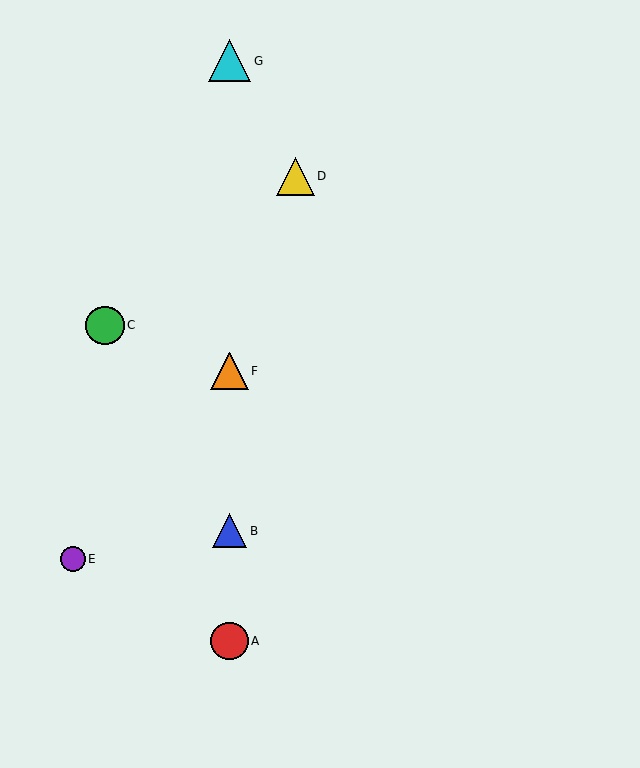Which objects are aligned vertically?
Objects A, B, F, G are aligned vertically.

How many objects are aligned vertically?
4 objects (A, B, F, G) are aligned vertically.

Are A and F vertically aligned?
Yes, both are at x≈230.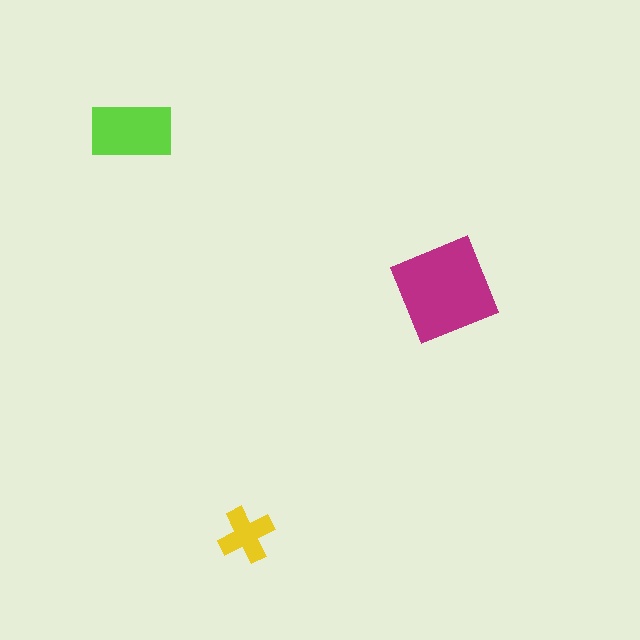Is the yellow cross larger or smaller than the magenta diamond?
Smaller.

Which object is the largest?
The magenta diamond.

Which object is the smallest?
The yellow cross.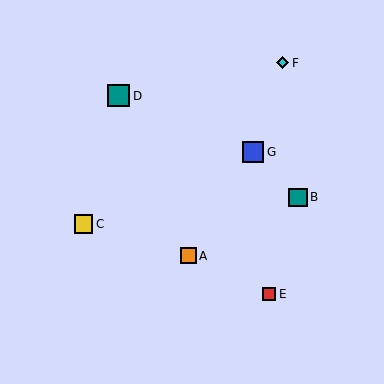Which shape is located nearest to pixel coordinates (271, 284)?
The red square (labeled E) at (269, 294) is nearest to that location.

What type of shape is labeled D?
Shape D is a teal square.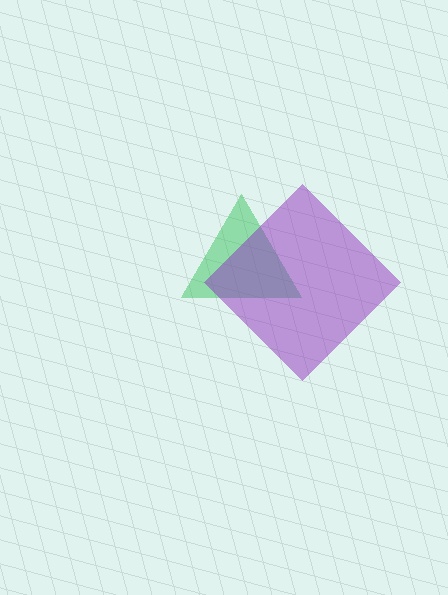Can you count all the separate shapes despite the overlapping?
Yes, there are 2 separate shapes.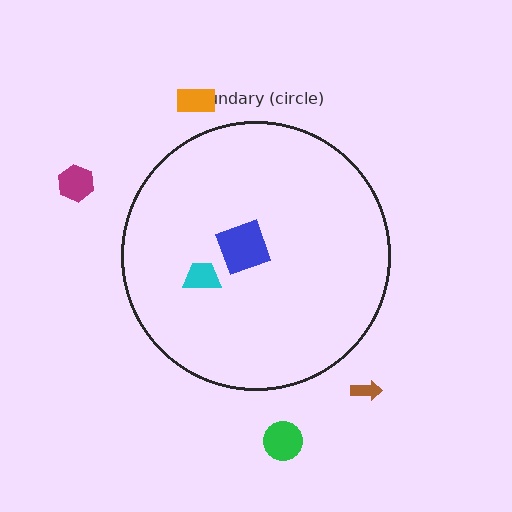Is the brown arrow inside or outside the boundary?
Outside.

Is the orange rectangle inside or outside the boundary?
Outside.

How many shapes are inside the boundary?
2 inside, 4 outside.